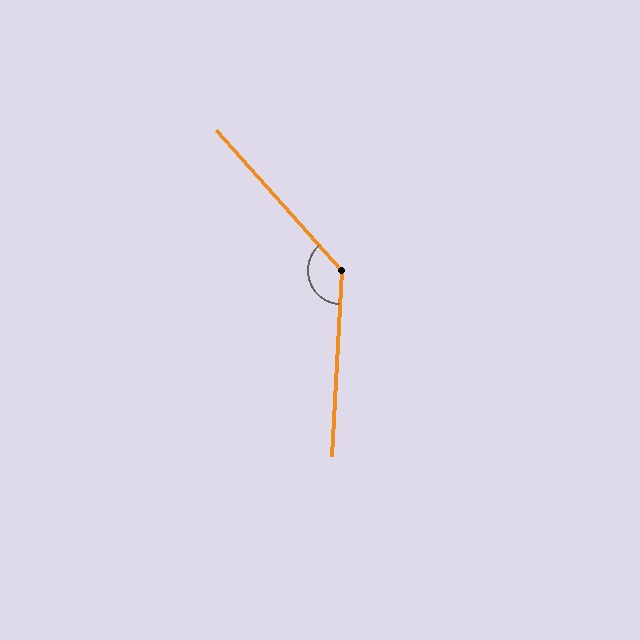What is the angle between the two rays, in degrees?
Approximately 135 degrees.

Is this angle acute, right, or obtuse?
It is obtuse.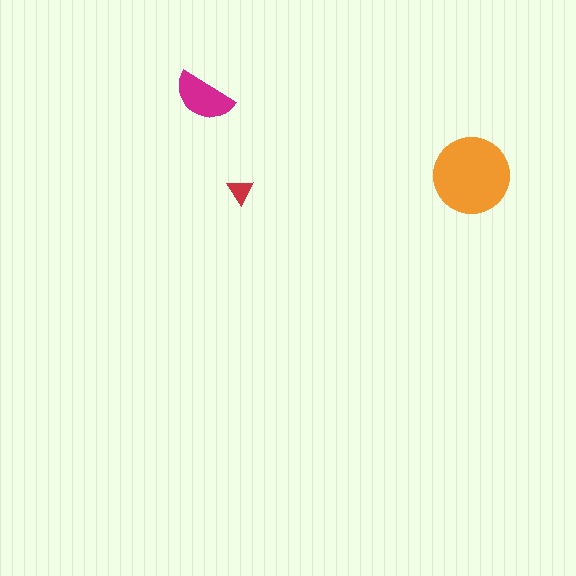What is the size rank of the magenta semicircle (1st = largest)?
2nd.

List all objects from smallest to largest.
The red triangle, the magenta semicircle, the orange circle.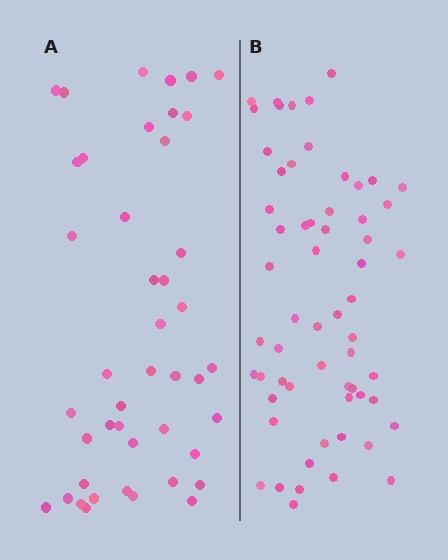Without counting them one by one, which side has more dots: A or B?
Region B (the right region) has more dots.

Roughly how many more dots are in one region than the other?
Region B has approximately 15 more dots than region A.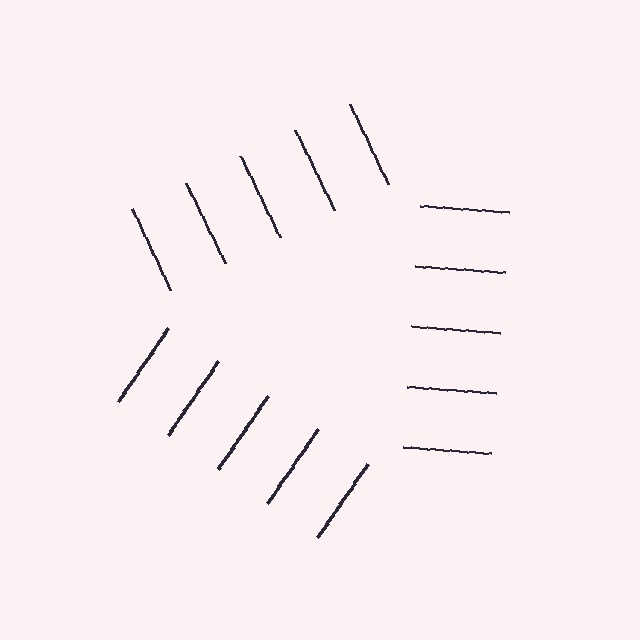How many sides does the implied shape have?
3 sides — the line-ends trace a triangle.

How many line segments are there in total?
15 — 5 along each of the 3 edges.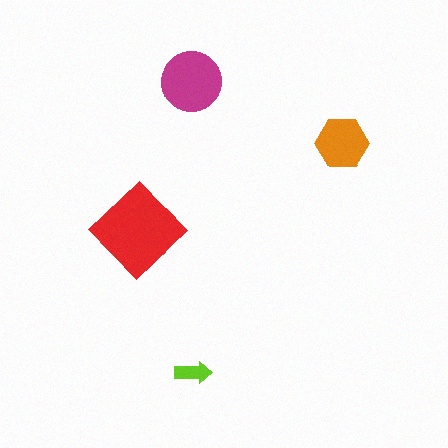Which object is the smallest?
The lime arrow.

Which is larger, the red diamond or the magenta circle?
The red diamond.